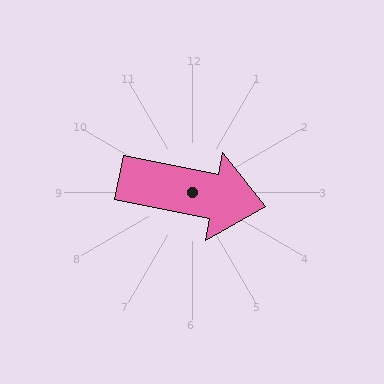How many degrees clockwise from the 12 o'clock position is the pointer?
Approximately 101 degrees.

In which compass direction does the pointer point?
East.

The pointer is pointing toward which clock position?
Roughly 3 o'clock.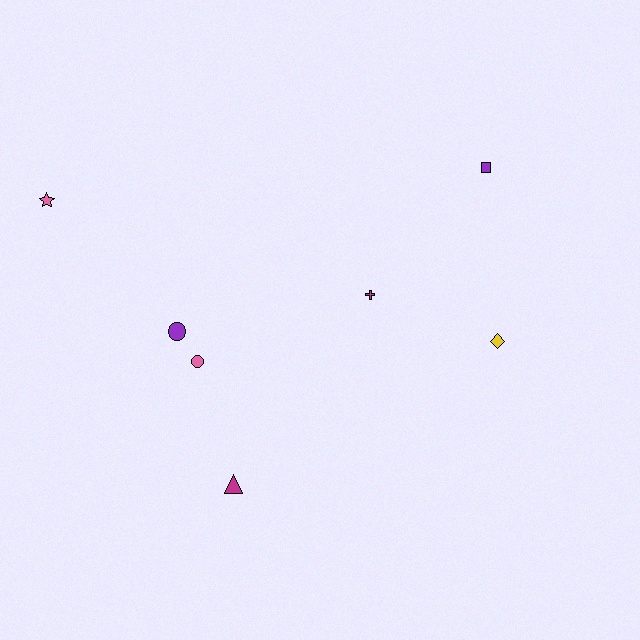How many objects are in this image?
There are 7 objects.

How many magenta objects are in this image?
There are 2 magenta objects.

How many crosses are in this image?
There is 1 cross.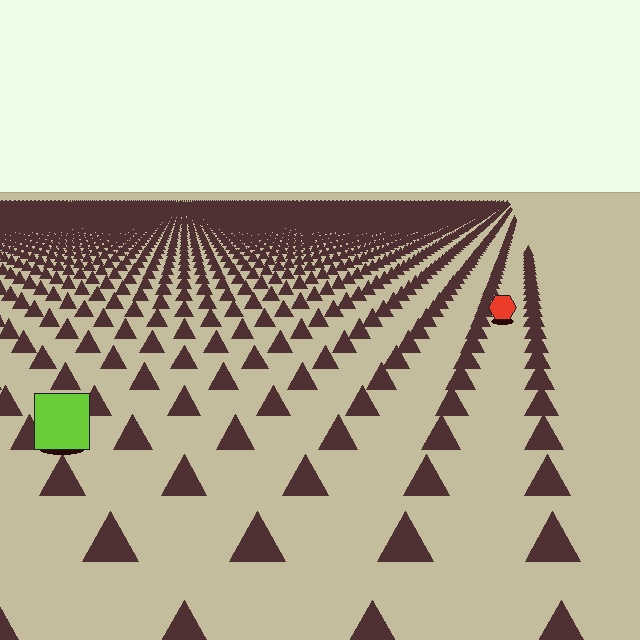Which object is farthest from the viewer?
The red hexagon is farthest from the viewer. It appears smaller and the ground texture around it is denser.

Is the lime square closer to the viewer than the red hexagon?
Yes. The lime square is closer — you can tell from the texture gradient: the ground texture is coarser near it.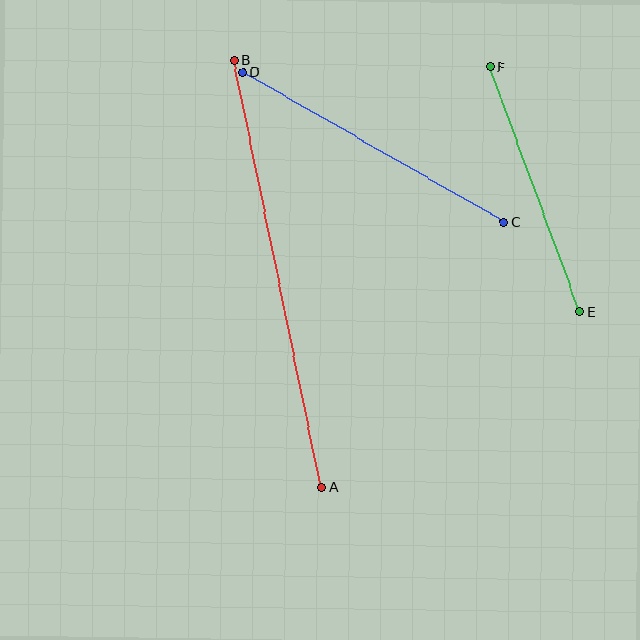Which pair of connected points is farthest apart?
Points A and B are farthest apart.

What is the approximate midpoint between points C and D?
The midpoint is at approximately (373, 147) pixels.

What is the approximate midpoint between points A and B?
The midpoint is at approximately (278, 274) pixels.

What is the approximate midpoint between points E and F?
The midpoint is at approximately (535, 189) pixels.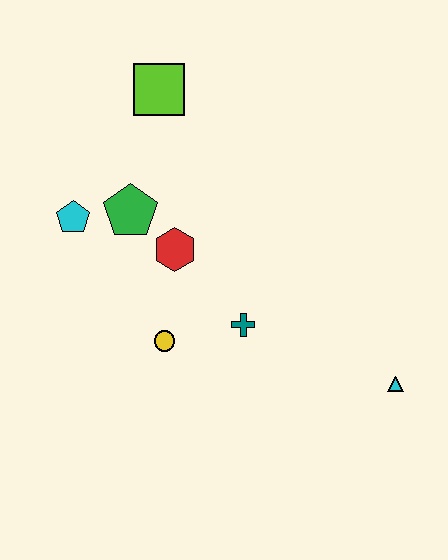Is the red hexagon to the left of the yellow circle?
No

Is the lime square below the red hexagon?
No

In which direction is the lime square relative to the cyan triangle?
The lime square is above the cyan triangle.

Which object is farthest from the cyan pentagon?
The cyan triangle is farthest from the cyan pentagon.